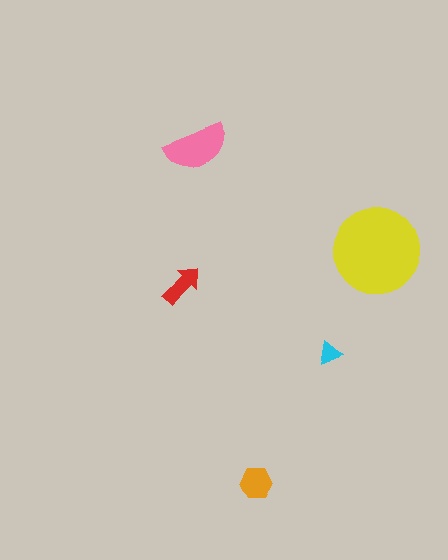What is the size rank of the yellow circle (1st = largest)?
1st.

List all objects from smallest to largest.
The cyan triangle, the red arrow, the orange hexagon, the pink semicircle, the yellow circle.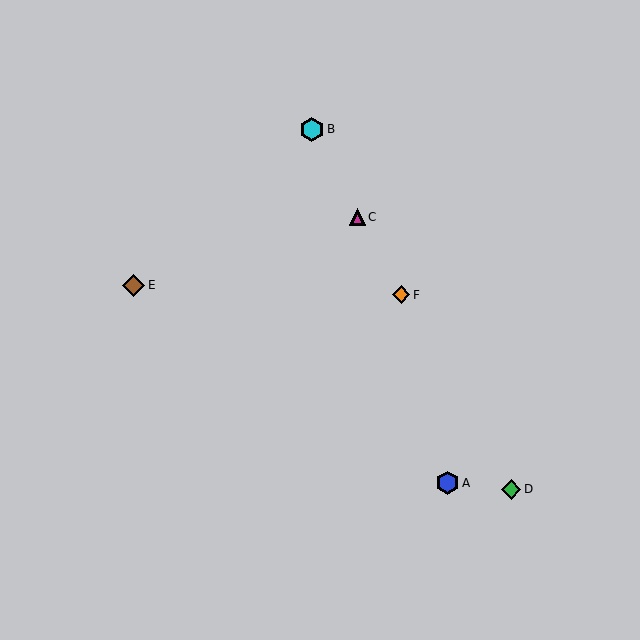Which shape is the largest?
The cyan hexagon (labeled B) is the largest.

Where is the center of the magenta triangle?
The center of the magenta triangle is at (357, 217).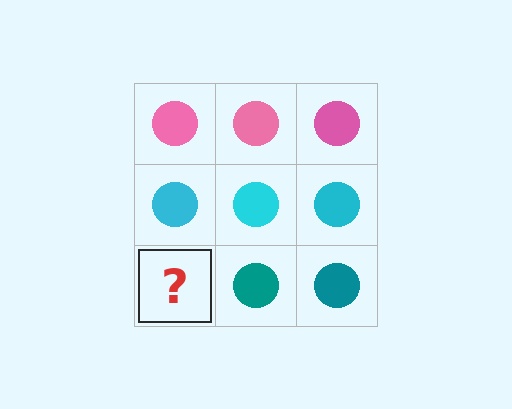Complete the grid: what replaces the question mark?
The question mark should be replaced with a teal circle.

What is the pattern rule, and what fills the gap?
The rule is that each row has a consistent color. The gap should be filled with a teal circle.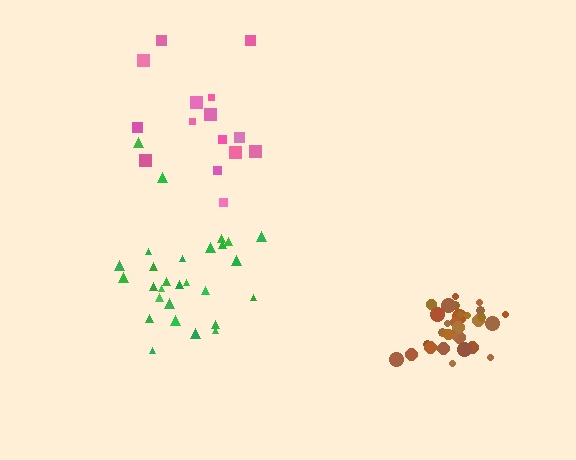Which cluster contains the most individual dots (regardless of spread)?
Brown (31).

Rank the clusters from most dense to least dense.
brown, green, pink.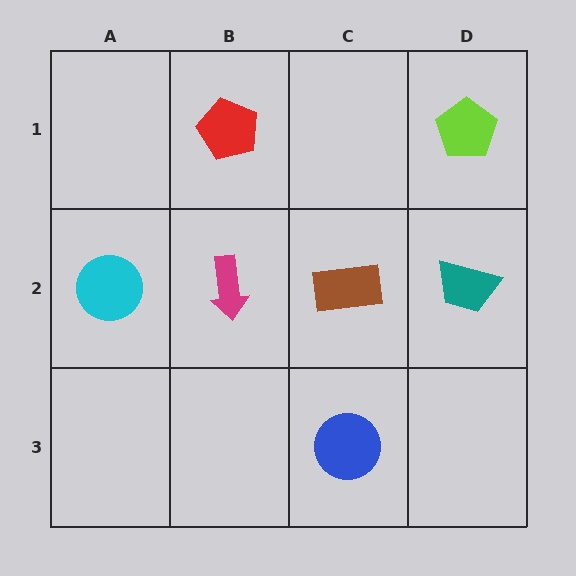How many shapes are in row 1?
2 shapes.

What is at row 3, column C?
A blue circle.